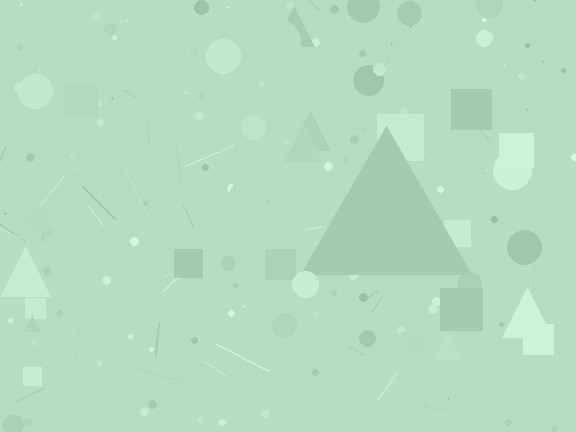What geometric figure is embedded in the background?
A triangle is embedded in the background.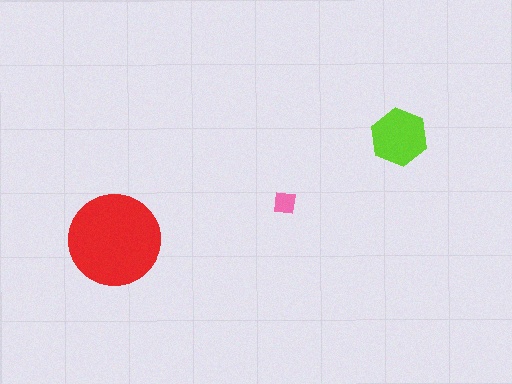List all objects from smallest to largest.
The pink square, the lime hexagon, the red circle.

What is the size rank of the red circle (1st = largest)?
1st.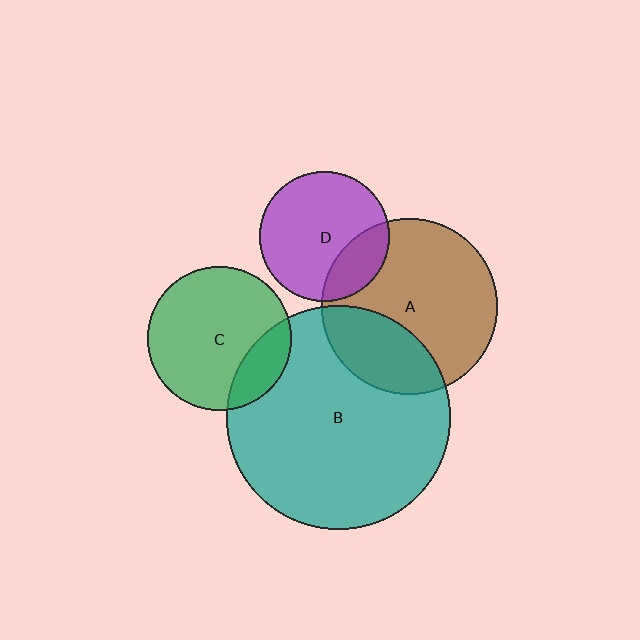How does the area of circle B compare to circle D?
Approximately 3.0 times.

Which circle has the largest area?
Circle B (teal).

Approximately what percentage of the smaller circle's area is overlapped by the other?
Approximately 20%.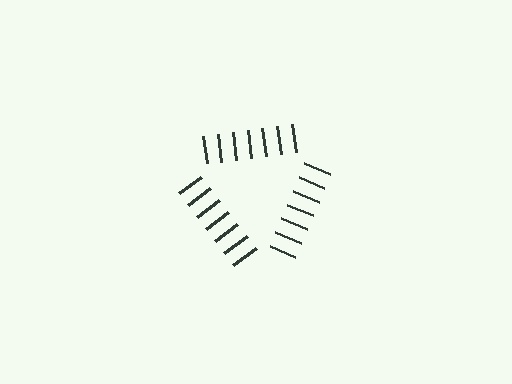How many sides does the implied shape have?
3 sides — the line-ends trace a triangle.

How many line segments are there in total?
21 — 7 along each of the 3 edges.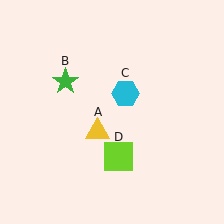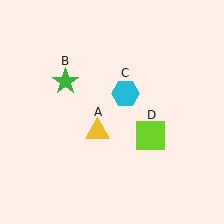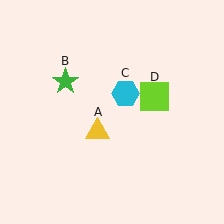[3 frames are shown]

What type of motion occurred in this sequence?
The lime square (object D) rotated counterclockwise around the center of the scene.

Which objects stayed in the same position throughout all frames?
Yellow triangle (object A) and green star (object B) and cyan hexagon (object C) remained stationary.